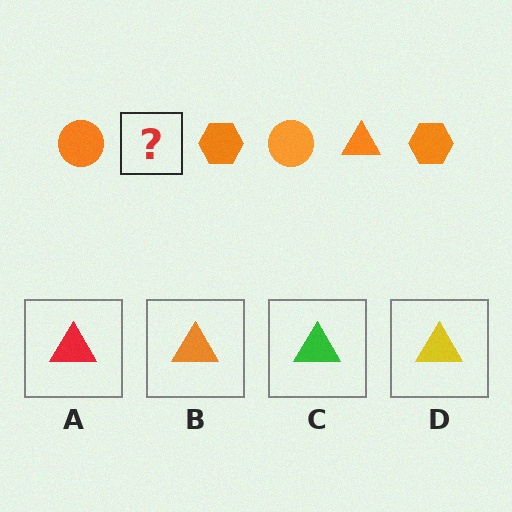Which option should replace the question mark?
Option B.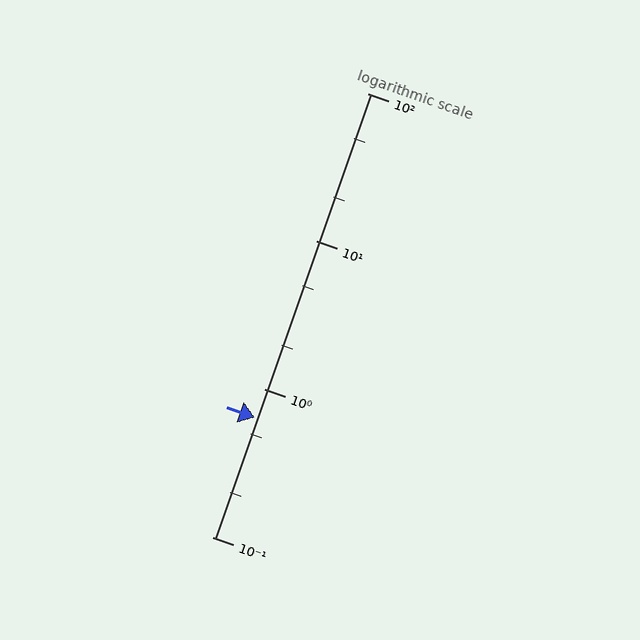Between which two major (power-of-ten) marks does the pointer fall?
The pointer is between 0.1 and 1.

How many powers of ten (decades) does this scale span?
The scale spans 3 decades, from 0.1 to 100.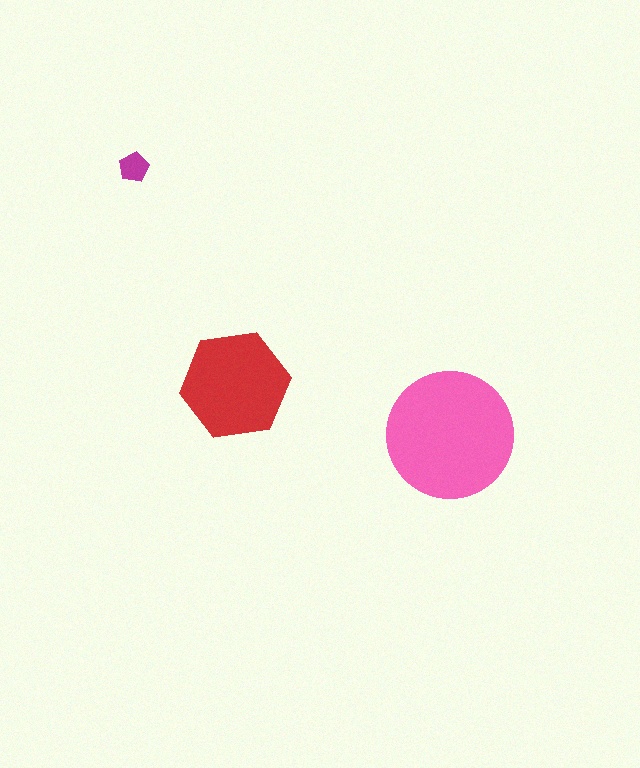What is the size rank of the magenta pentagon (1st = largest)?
3rd.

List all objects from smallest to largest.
The magenta pentagon, the red hexagon, the pink circle.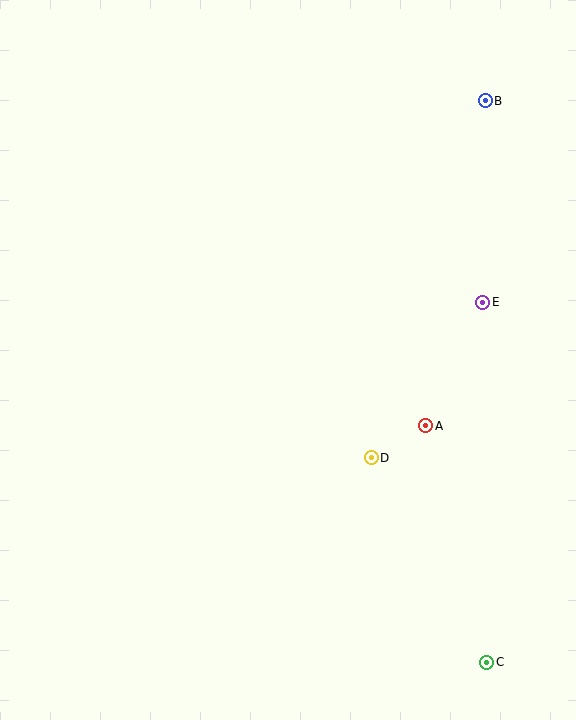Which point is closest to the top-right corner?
Point B is closest to the top-right corner.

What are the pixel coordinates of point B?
Point B is at (485, 101).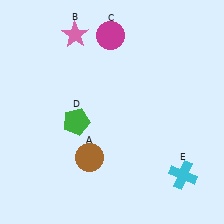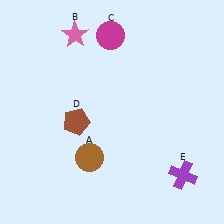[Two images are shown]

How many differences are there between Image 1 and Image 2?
There are 2 differences between the two images.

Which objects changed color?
D changed from green to brown. E changed from cyan to purple.